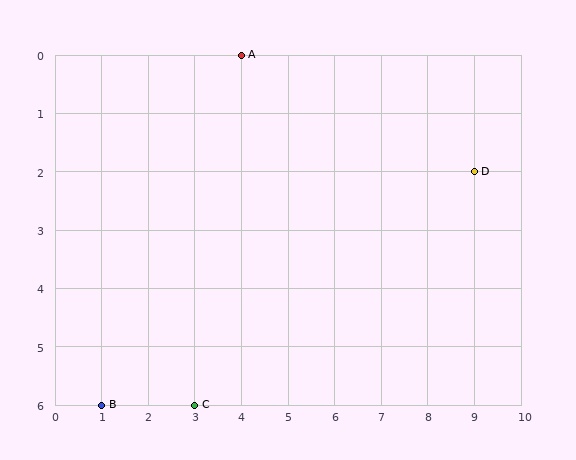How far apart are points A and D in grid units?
Points A and D are 5 columns and 2 rows apart (about 5.4 grid units diagonally).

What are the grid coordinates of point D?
Point D is at grid coordinates (9, 2).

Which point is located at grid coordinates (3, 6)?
Point C is at (3, 6).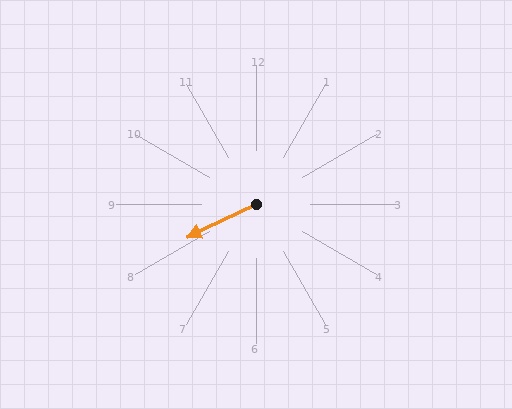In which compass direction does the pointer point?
Southwest.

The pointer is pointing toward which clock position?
Roughly 8 o'clock.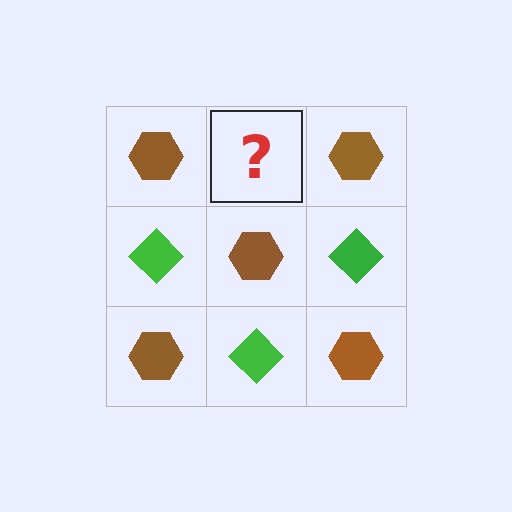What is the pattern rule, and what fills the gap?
The rule is that it alternates brown hexagon and green diamond in a checkerboard pattern. The gap should be filled with a green diamond.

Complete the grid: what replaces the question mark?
The question mark should be replaced with a green diamond.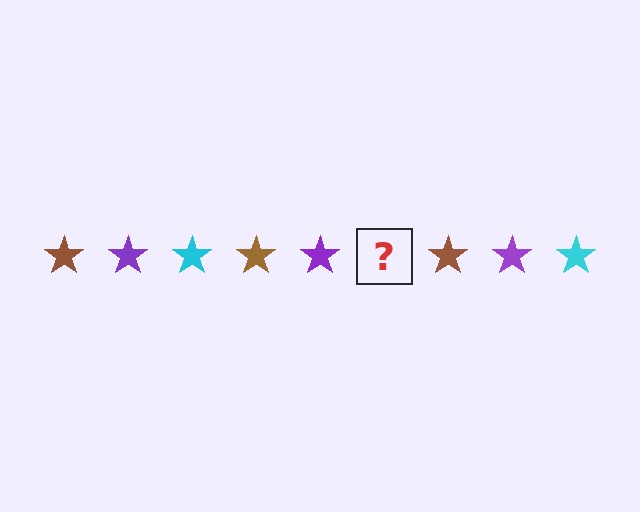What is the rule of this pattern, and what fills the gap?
The rule is that the pattern cycles through brown, purple, cyan stars. The gap should be filled with a cyan star.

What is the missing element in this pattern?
The missing element is a cyan star.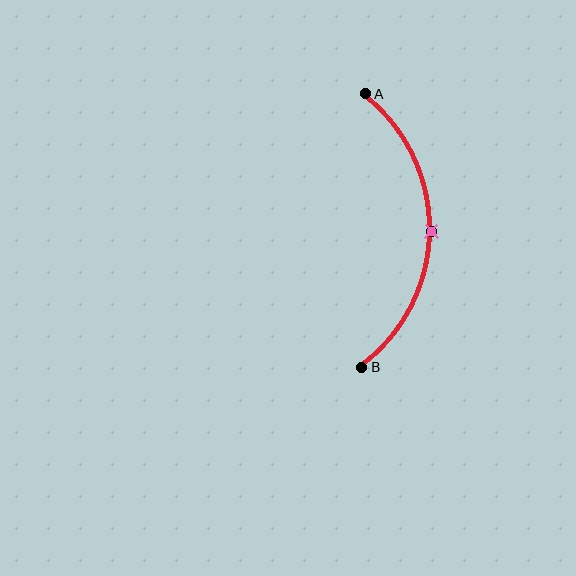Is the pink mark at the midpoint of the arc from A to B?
Yes. The pink mark lies on the arc at equal arc-length from both A and B — it is the arc midpoint.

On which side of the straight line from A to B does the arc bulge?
The arc bulges to the right of the straight line connecting A and B.